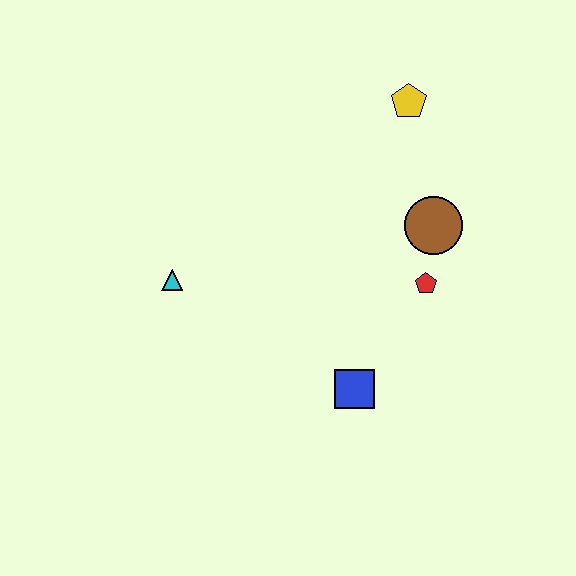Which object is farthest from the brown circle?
The cyan triangle is farthest from the brown circle.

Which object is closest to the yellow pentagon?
The brown circle is closest to the yellow pentagon.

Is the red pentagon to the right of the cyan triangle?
Yes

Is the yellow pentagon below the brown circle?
No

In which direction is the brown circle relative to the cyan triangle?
The brown circle is to the right of the cyan triangle.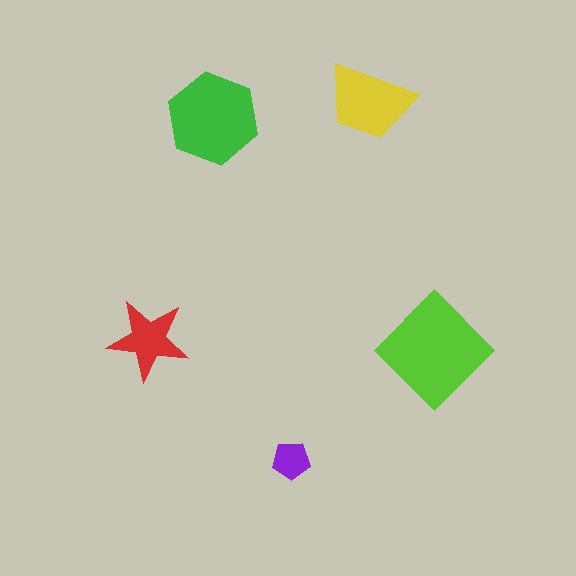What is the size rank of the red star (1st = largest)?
4th.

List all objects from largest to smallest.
The lime diamond, the green hexagon, the yellow trapezoid, the red star, the purple pentagon.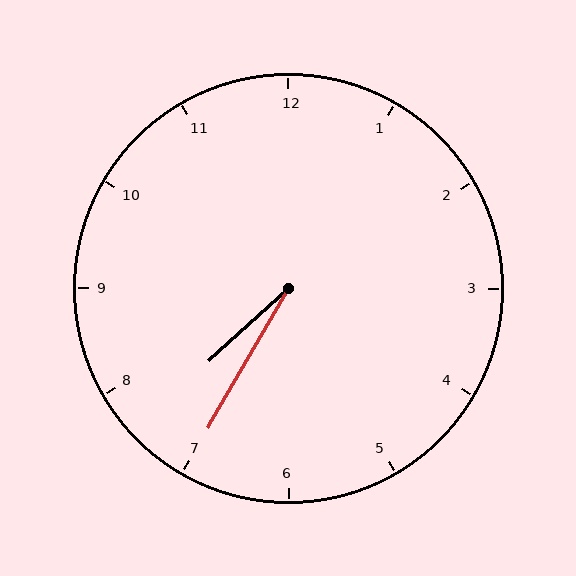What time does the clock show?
7:35.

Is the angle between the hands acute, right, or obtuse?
It is acute.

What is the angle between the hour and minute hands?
Approximately 18 degrees.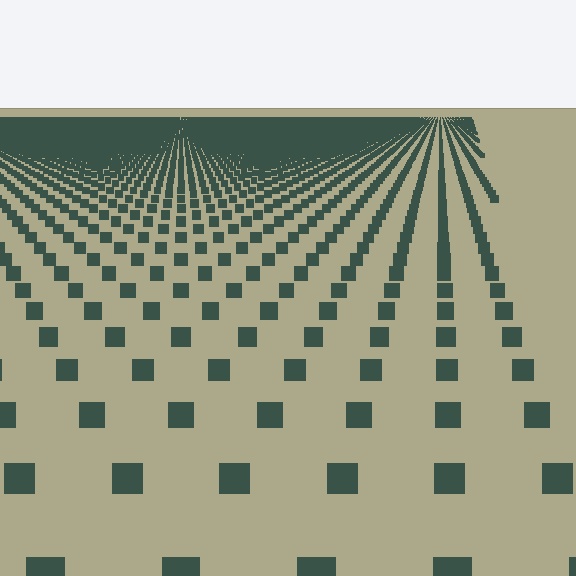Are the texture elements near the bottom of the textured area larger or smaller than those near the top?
Larger. Near the bottom, elements are closer to the viewer and appear at a bigger on-screen size.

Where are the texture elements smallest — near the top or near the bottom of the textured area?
Near the top.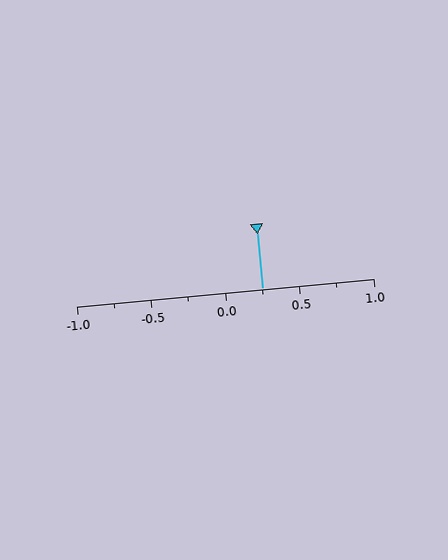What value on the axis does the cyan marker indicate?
The marker indicates approximately 0.25.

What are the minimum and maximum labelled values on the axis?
The axis runs from -1.0 to 1.0.